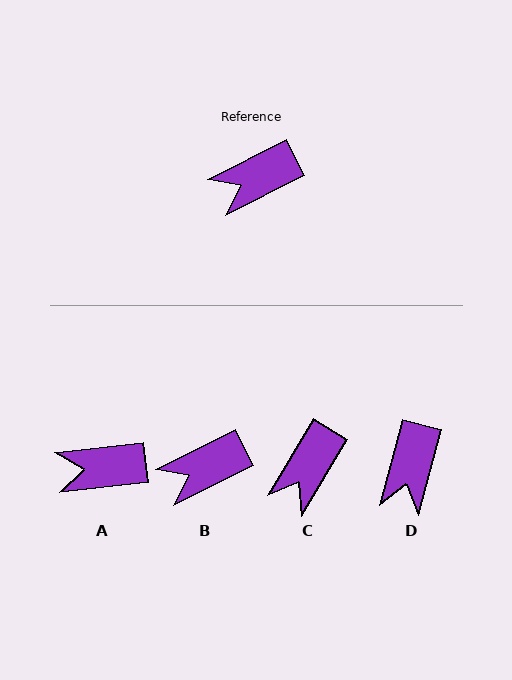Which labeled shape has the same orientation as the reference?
B.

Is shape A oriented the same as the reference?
No, it is off by about 20 degrees.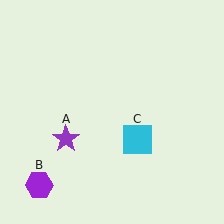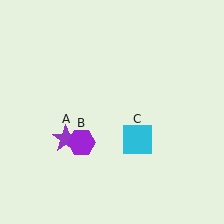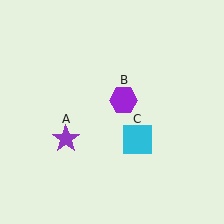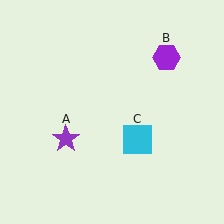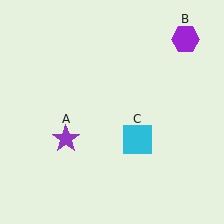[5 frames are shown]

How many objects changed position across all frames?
1 object changed position: purple hexagon (object B).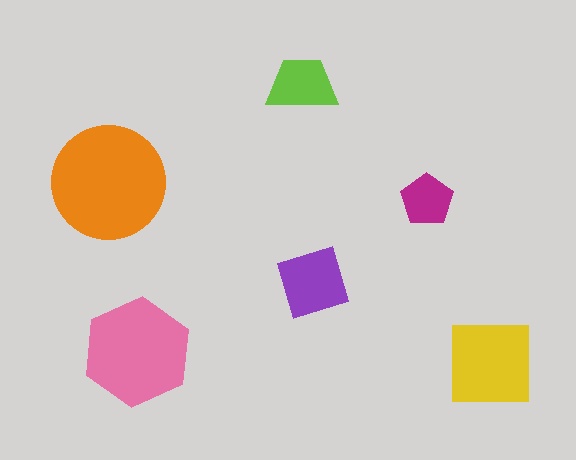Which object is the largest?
The orange circle.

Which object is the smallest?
The magenta pentagon.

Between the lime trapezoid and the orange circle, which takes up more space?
The orange circle.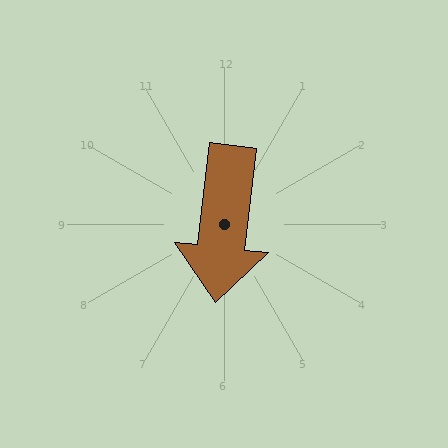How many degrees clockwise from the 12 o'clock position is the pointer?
Approximately 186 degrees.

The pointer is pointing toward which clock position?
Roughly 6 o'clock.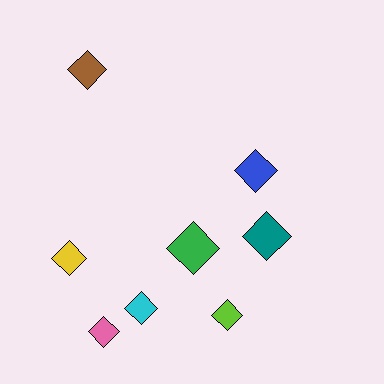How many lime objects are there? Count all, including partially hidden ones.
There is 1 lime object.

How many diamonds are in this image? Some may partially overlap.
There are 8 diamonds.